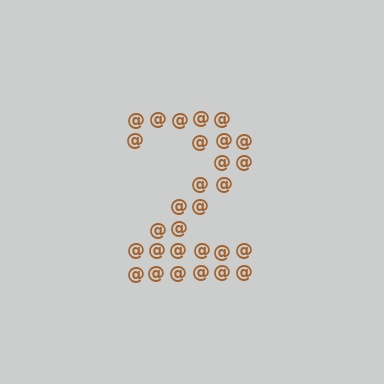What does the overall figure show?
The overall figure shows the digit 2.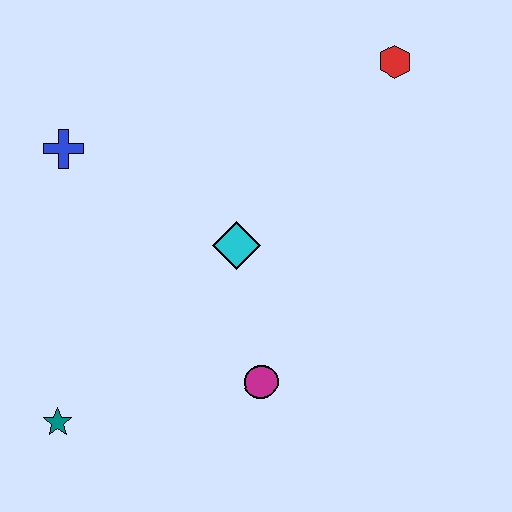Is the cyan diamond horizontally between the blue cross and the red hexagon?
Yes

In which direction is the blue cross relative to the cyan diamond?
The blue cross is to the left of the cyan diamond.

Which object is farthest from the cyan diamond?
The teal star is farthest from the cyan diamond.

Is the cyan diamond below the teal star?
No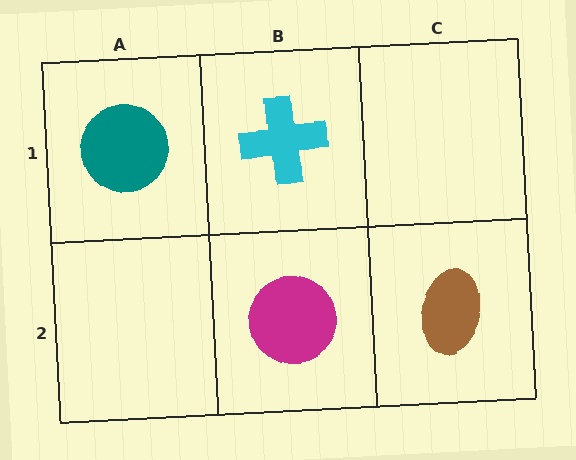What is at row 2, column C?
A brown ellipse.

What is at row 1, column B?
A cyan cross.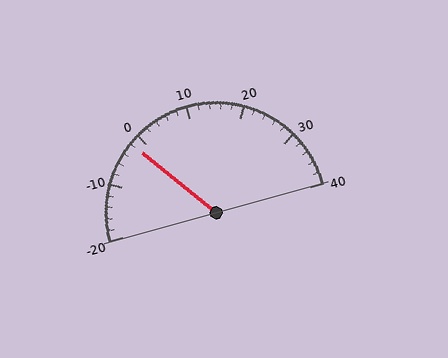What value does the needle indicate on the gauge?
The needle indicates approximately -2.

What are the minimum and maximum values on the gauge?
The gauge ranges from -20 to 40.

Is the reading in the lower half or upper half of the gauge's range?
The reading is in the lower half of the range (-20 to 40).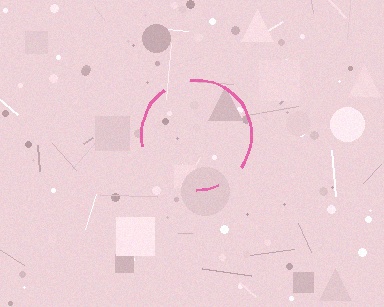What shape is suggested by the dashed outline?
The dashed outline suggests a circle.